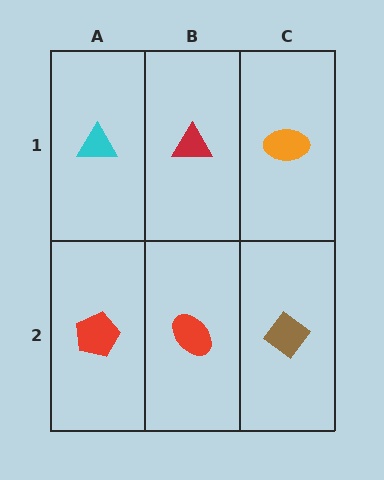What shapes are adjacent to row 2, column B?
A red triangle (row 1, column B), a red pentagon (row 2, column A), a brown diamond (row 2, column C).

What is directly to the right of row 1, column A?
A red triangle.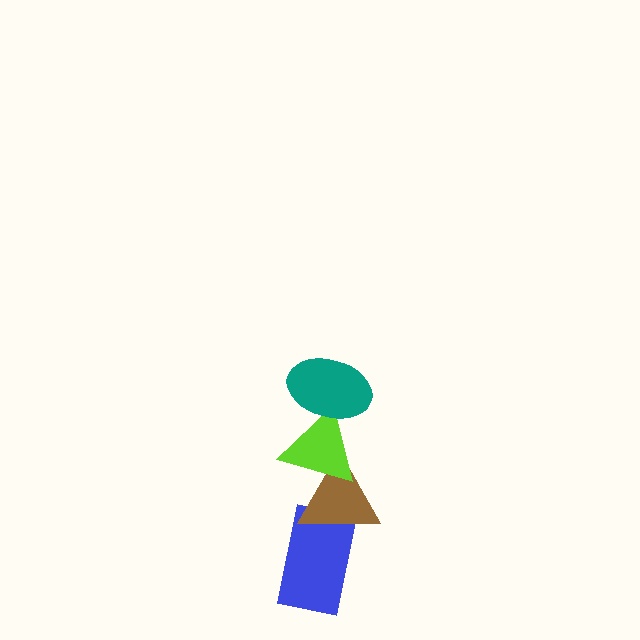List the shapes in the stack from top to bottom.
From top to bottom: the teal ellipse, the lime triangle, the brown triangle, the blue rectangle.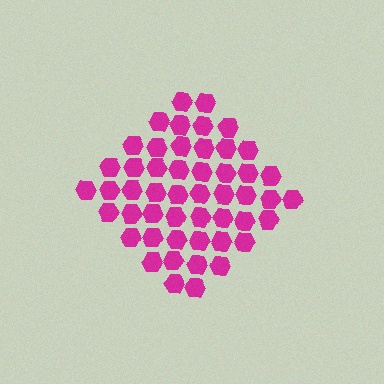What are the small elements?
The small elements are hexagons.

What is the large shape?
The large shape is a diamond.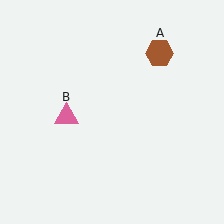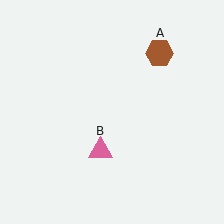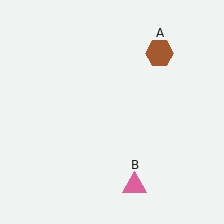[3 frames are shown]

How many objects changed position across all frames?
1 object changed position: pink triangle (object B).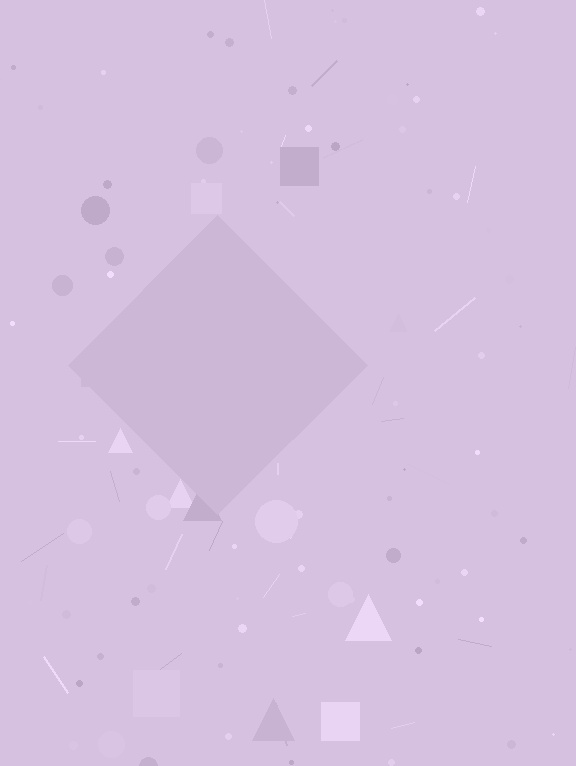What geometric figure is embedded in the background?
A diamond is embedded in the background.